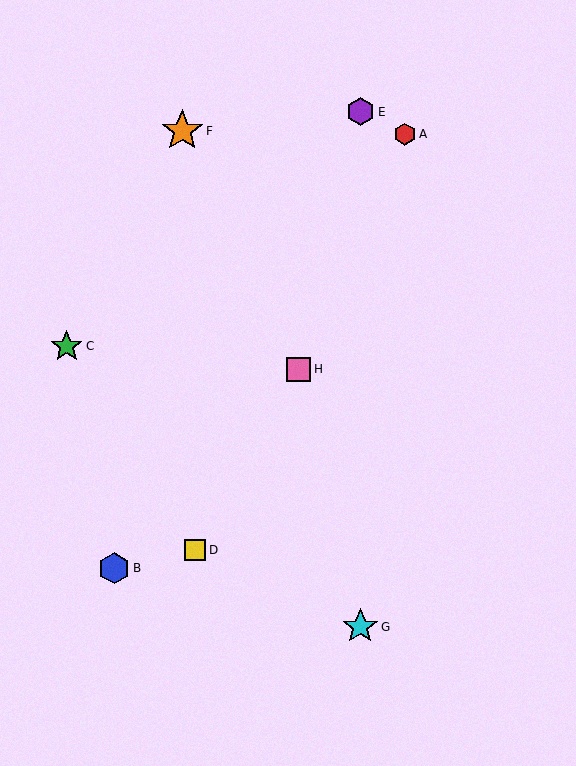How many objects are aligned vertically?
2 objects (E, G) are aligned vertically.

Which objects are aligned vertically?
Objects E, G are aligned vertically.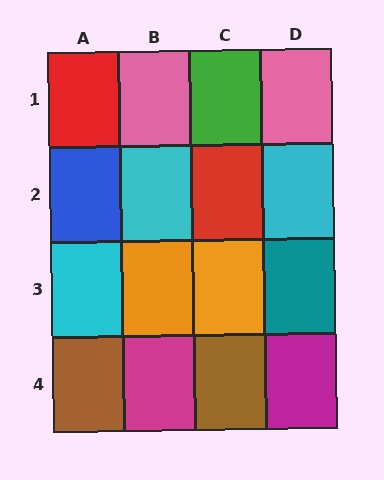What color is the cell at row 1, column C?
Green.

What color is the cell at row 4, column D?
Magenta.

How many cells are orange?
2 cells are orange.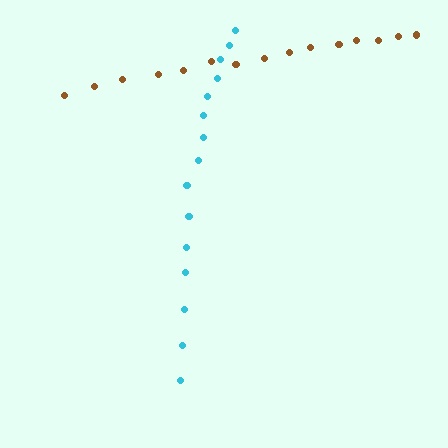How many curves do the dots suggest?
There are 2 distinct paths.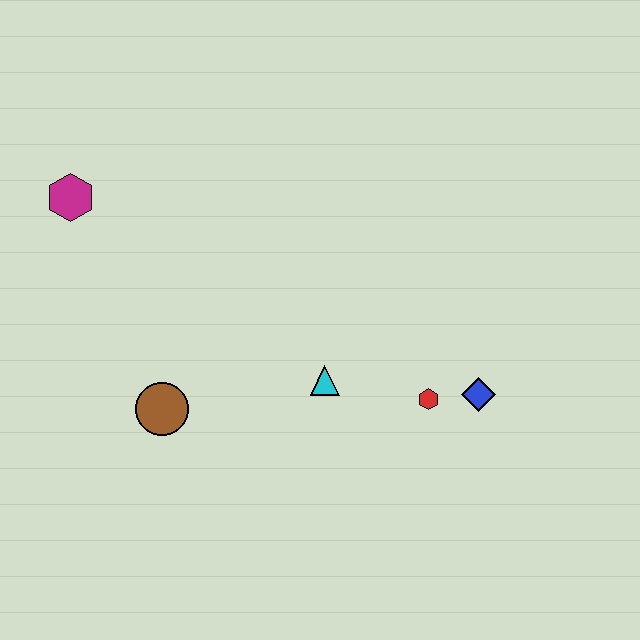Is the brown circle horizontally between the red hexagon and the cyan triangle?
No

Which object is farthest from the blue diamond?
The magenta hexagon is farthest from the blue diamond.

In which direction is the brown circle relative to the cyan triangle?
The brown circle is to the left of the cyan triangle.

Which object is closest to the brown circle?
The cyan triangle is closest to the brown circle.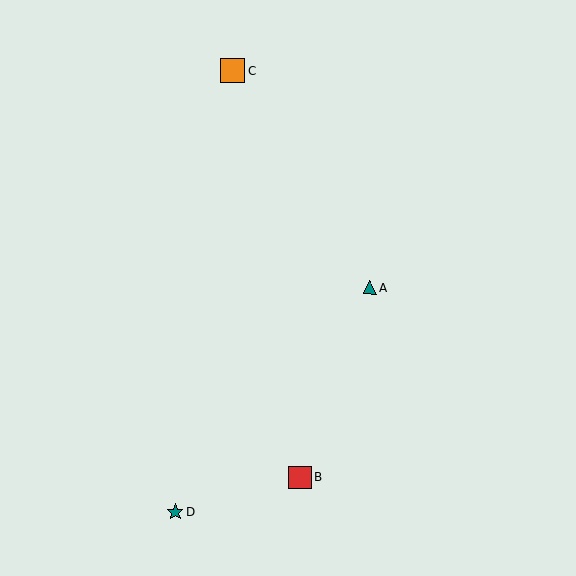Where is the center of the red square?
The center of the red square is at (300, 477).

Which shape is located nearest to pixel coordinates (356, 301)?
The teal triangle (labeled A) at (370, 287) is nearest to that location.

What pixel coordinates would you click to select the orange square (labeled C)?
Click at (233, 70) to select the orange square C.